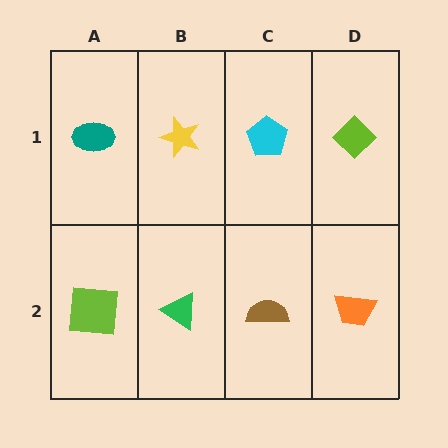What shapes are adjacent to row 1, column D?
An orange trapezoid (row 2, column D), a cyan pentagon (row 1, column C).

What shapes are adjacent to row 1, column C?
A brown semicircle (row 2, column C), a yellow star (row 1, column B), a lime diamond (row 1, column D).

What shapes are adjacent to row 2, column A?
A teal ellipse (row 1, column A), a green triangle (row 2, column B).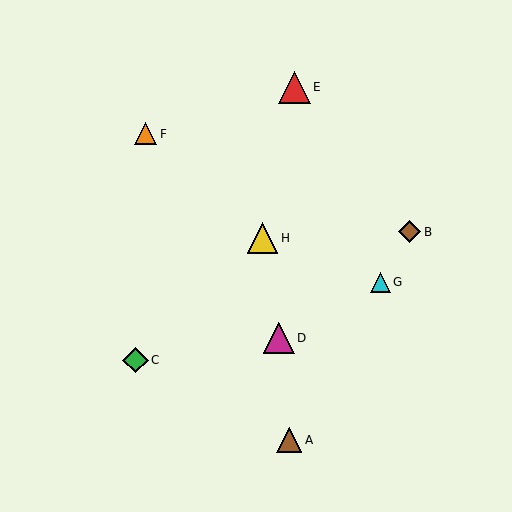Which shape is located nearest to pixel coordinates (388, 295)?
The cyan triangle (labeled G) at (380, 282) is nearest to that location.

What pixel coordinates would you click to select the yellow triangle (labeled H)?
Click at (262, 238) to select the yellow triangle H.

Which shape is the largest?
The red triangle (labeled E) is the largest.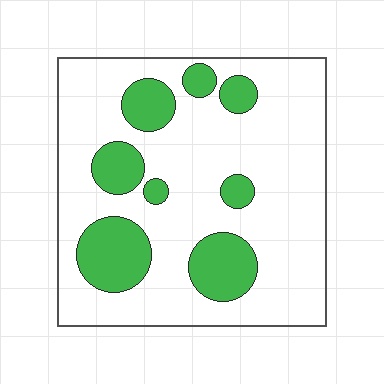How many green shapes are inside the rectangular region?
8.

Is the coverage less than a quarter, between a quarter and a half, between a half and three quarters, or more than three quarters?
Less than a quarter.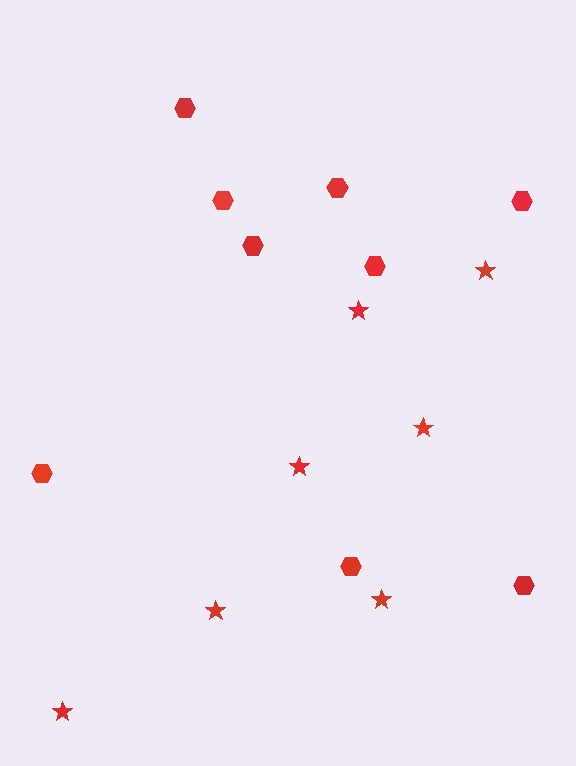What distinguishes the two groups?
There are 2 groups: one group of stars (7) and one group of hexagons (9).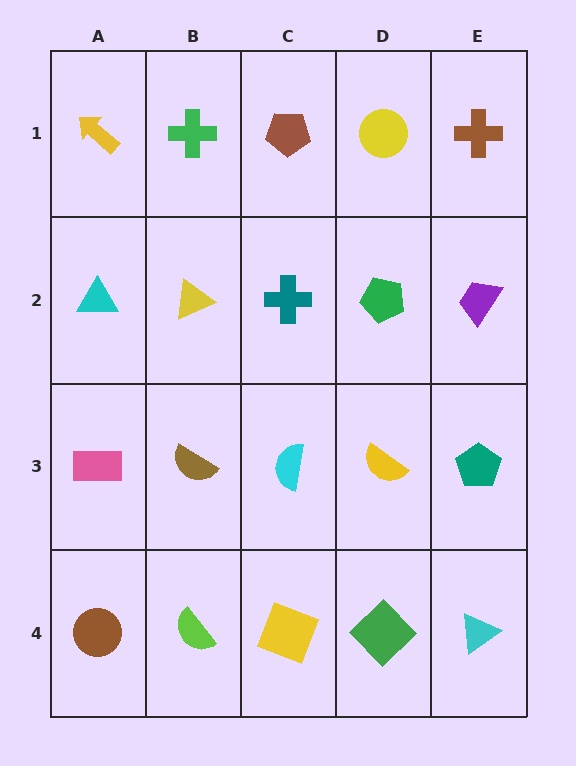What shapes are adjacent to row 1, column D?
A green pentagon (row 2, column D), a brown pentagon (row 1, column C), a brown cross (row 1, column E).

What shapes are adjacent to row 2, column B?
A green cross (row 1, column B), a brown semicircle (row 3, column B), a cyan triangle (row 2, column A), a teal cross (row 2, column C).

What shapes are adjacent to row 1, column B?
A yellow triangle (row 2, column B), a yellow arrow (row 1, column A), a brown pentagon (row 1, column C).